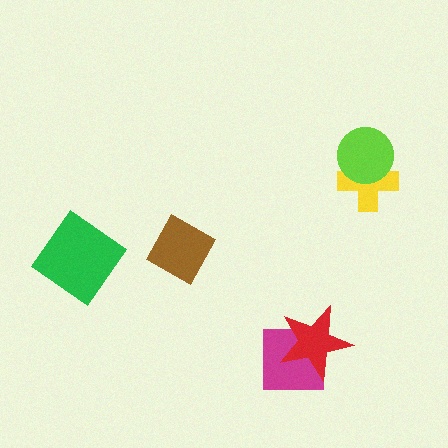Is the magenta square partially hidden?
Yes, it is partially covered by another shape.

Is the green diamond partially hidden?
No, no other shape covers it.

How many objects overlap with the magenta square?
1 object overlaps with the magenta square.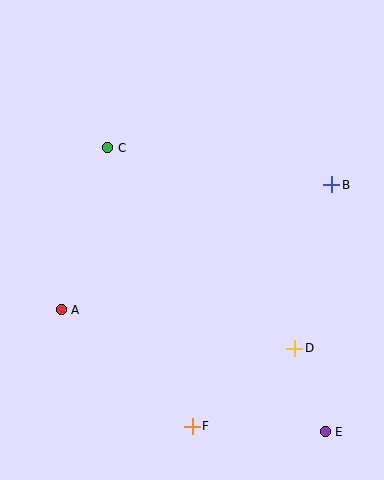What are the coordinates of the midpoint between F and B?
The midpoint between F and B is at (262, 306).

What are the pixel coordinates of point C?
Point C is at (108, 148).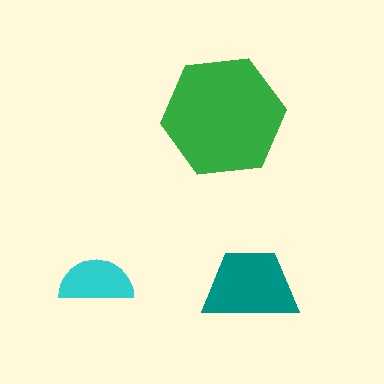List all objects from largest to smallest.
The green hexagon, the teal trapezoid, the cyan semicircle.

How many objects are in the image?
There are 3 objects in the image.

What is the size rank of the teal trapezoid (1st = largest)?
2nd.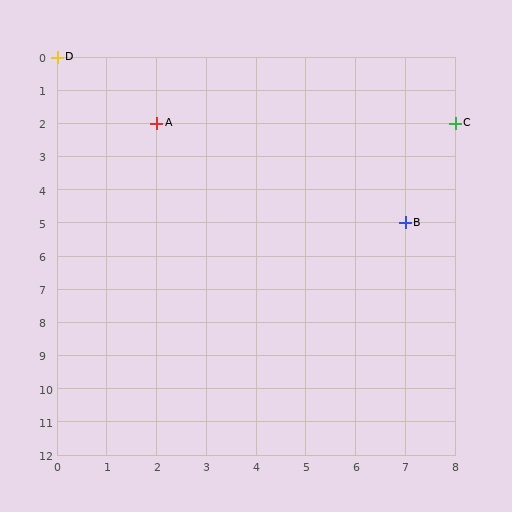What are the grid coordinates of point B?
Point B is at grid coordinates (7, 5).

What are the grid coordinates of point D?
Point D is at grid coordinates (0, 0).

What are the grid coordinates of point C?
Point C is at grid coordinates (8, 2).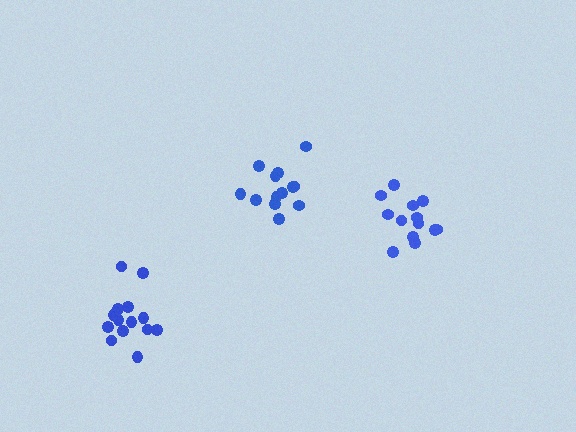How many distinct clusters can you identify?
There are 3 distinct clusters.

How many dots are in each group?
Group 1: 13 dots, Group 2: 14 dots, Group 3: 14 dots (41 total).